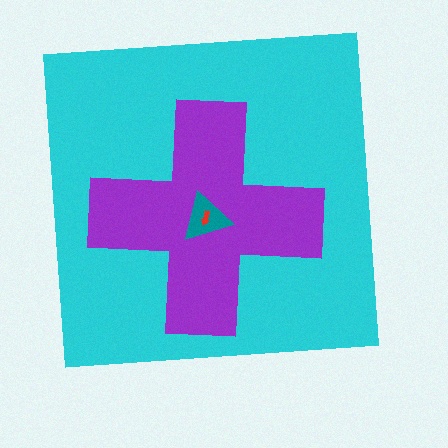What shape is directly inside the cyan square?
The purple cross.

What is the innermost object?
The red arrow.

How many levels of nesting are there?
4.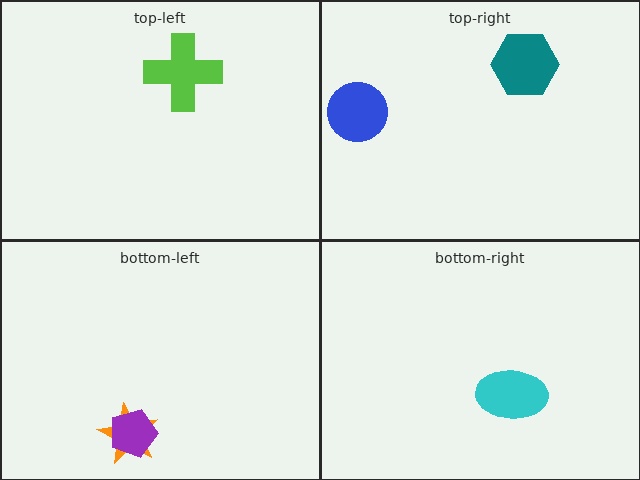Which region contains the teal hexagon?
The top-right region.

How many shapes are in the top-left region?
1.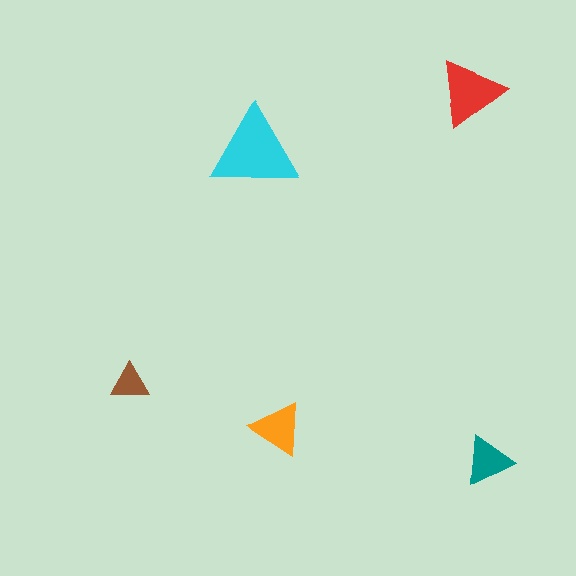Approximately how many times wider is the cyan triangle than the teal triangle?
About 2 times wider.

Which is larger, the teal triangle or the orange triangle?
The orange one.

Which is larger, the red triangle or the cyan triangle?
The cyan one.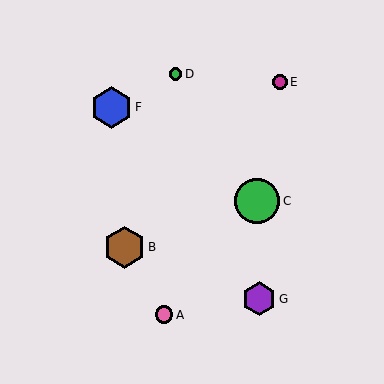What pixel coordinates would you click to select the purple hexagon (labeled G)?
Click at (259, 299) to select the purple hexagon G.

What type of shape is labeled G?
Shape G is a purple hexagon.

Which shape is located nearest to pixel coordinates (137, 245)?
The brown hexagon (labeled B) at (125, 247) is nearest to that location.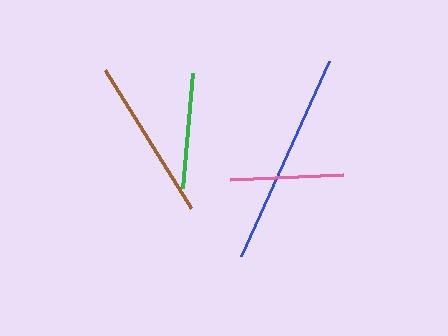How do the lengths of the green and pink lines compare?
The green and pink lines are approximately the same length.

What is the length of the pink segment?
The pink segment is approximately 113 pixels long.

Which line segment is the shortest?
The pink line is the shortest at approximately 113 pixels.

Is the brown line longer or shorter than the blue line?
The blue line is longer than the brown line.